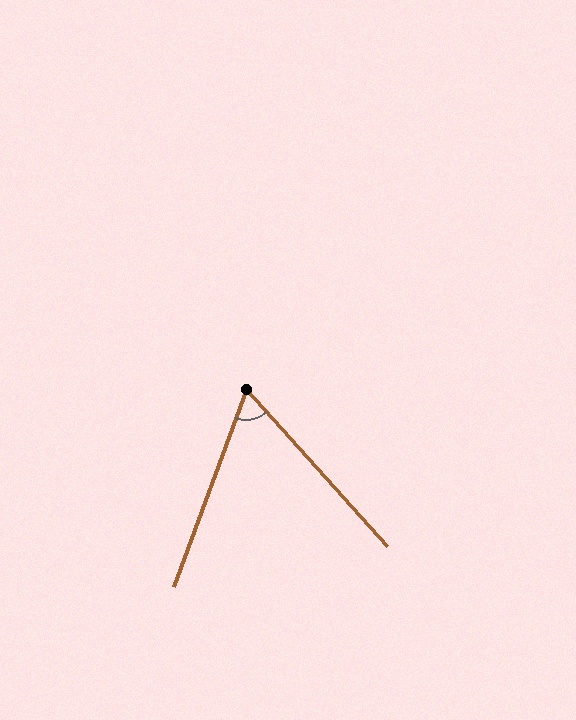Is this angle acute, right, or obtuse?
It is acute.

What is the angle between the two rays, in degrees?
Approximately 62 degrees.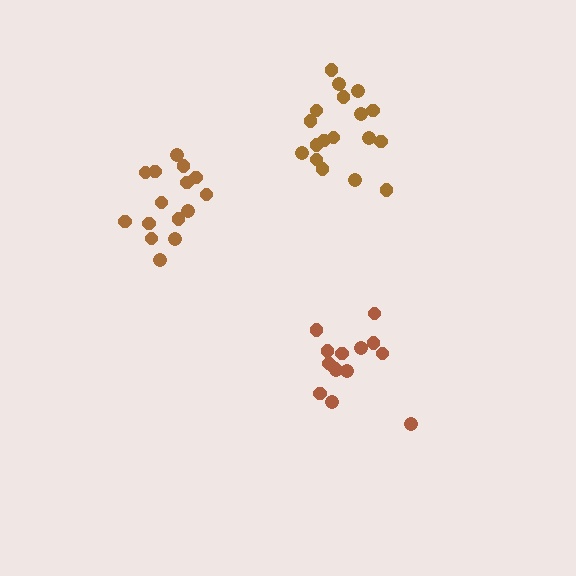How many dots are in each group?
Group 1: 14 dots, Group 2: 15 dots, Group 3: 18 dots (47 total).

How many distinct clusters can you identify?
There are 3 distinct clusters.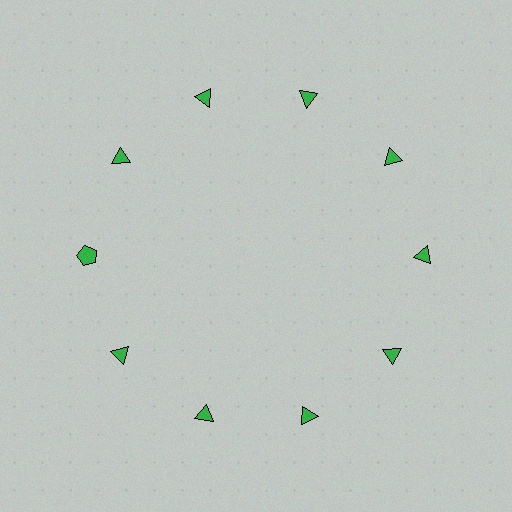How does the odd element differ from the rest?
It has a different shape: pentagon instead of triangle.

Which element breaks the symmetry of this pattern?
The green pentagon at roughly the 9 o'clock position breaks the symmetry. All other shapes are green triangles.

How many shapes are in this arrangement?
There are 10 shapes arranged in a ring pattern.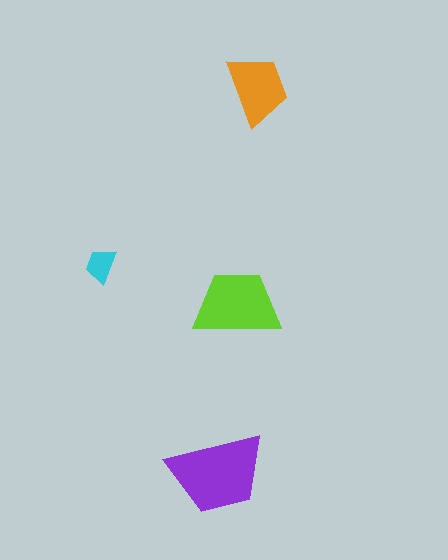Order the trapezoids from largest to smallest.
the purple one, the lime one, the orange one, the cyan one.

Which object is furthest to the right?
The orange trapezoid is rightmost.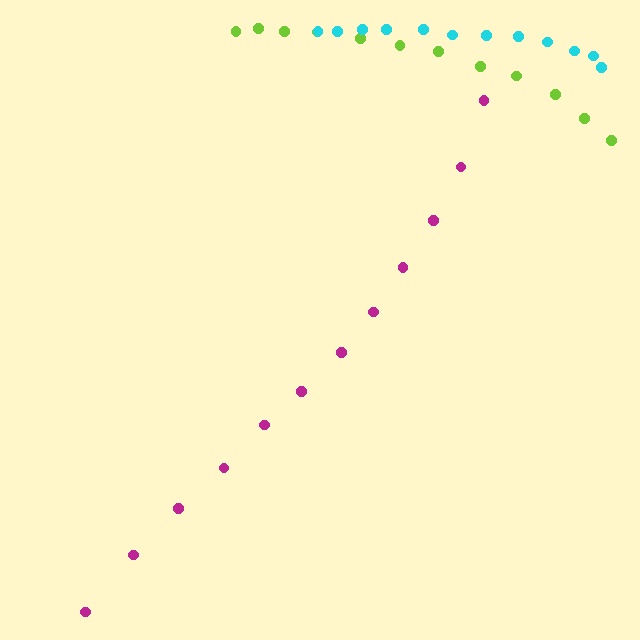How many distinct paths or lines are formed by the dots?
There are 3 distinct paths.